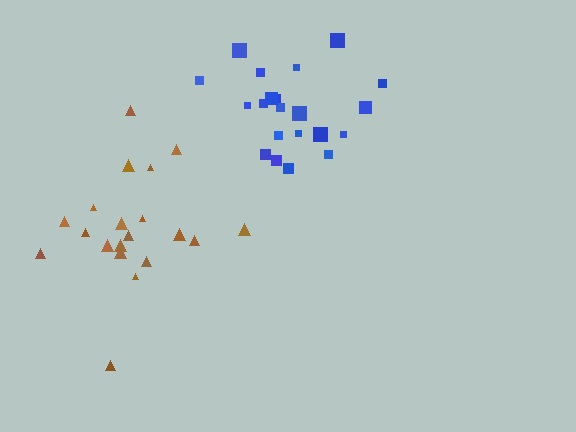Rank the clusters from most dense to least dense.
blue, brown.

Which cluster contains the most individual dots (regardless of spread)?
Blue (21).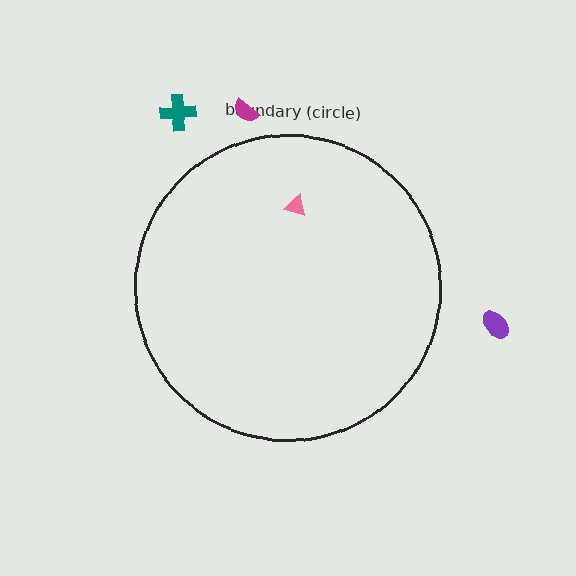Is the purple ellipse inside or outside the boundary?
Outside.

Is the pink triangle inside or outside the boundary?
Inside.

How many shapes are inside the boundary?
1 inside, 3 outside.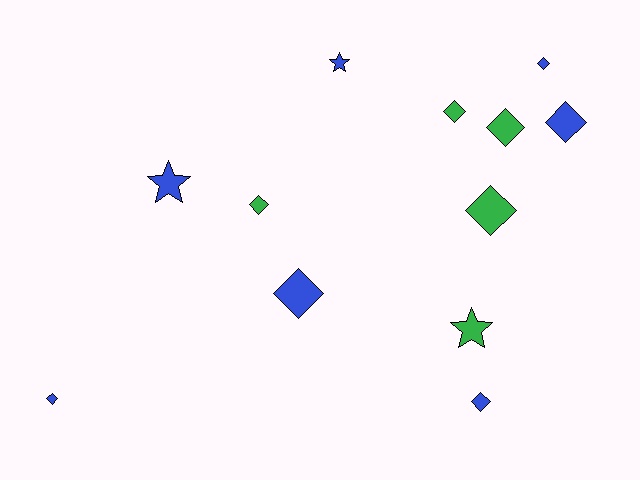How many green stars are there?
There is 1 green star.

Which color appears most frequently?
Blue, with 7 objects.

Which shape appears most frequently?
Diamond, with 9 objects.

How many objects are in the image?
There are 12 objects.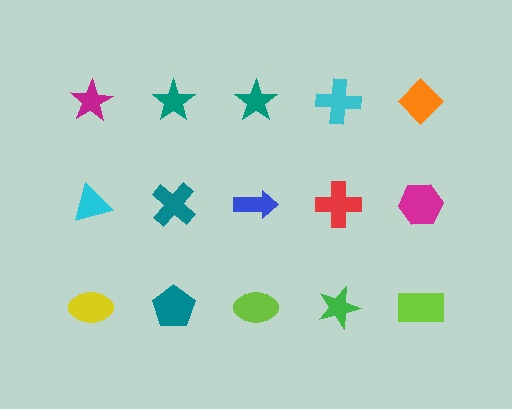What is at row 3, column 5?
A lime rectangle.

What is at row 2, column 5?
A magenta hexagon.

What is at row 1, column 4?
A cyan cross.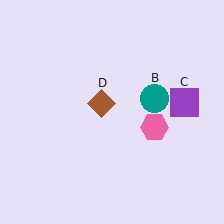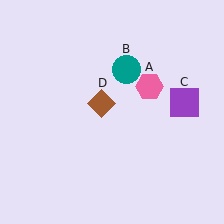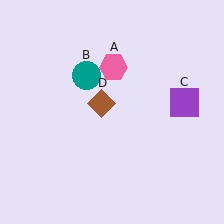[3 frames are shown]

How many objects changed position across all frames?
2 objects changed position: pink hexagon (object A), teal circle (object B).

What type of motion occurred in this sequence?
The pink hexagon (object A), teal circle (object B) rotated counterclockwise around the center of the scene.